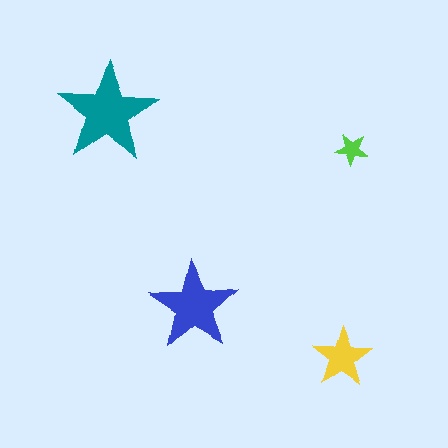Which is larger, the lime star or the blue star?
The blue one.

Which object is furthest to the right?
The yellow star is rightmost.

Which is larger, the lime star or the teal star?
The teal one.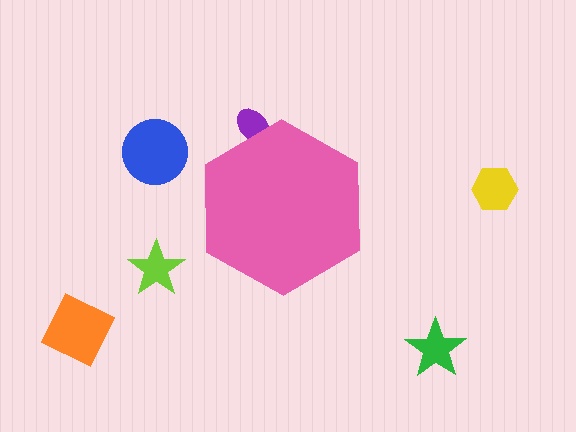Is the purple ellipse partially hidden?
Yes, the purple ellipse is partially hidden behind the pink hexagon.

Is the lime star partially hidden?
No, the lime star is fully visible.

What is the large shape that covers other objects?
A pink hexagon.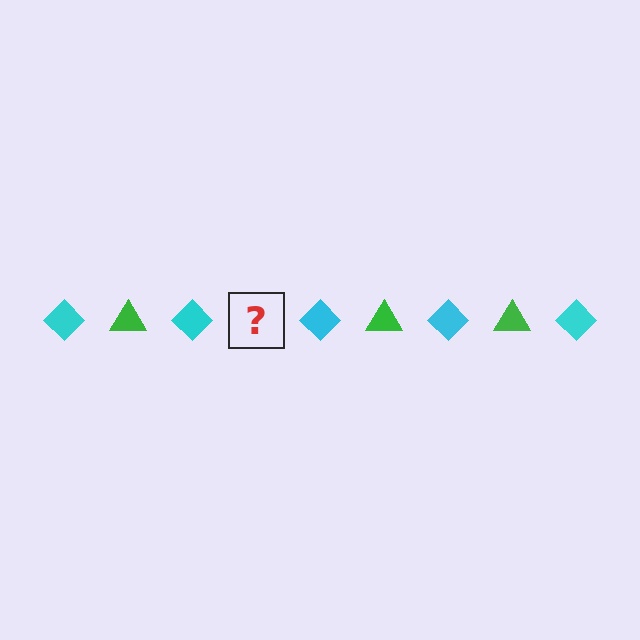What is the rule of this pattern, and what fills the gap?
The rule is that the pattern alternates between cyan diamond and green triangle. The gap should be filled with a green triangle.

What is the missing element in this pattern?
The missing element is a green triangle.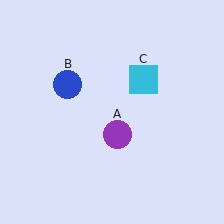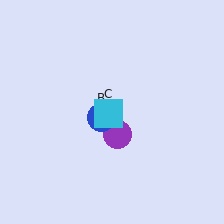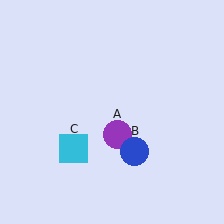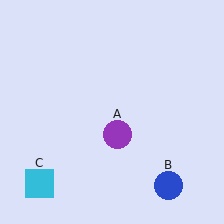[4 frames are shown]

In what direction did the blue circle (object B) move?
The blue circle (object B) moved down and to the right.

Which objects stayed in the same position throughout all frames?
Purple circle (object A) remained stationary.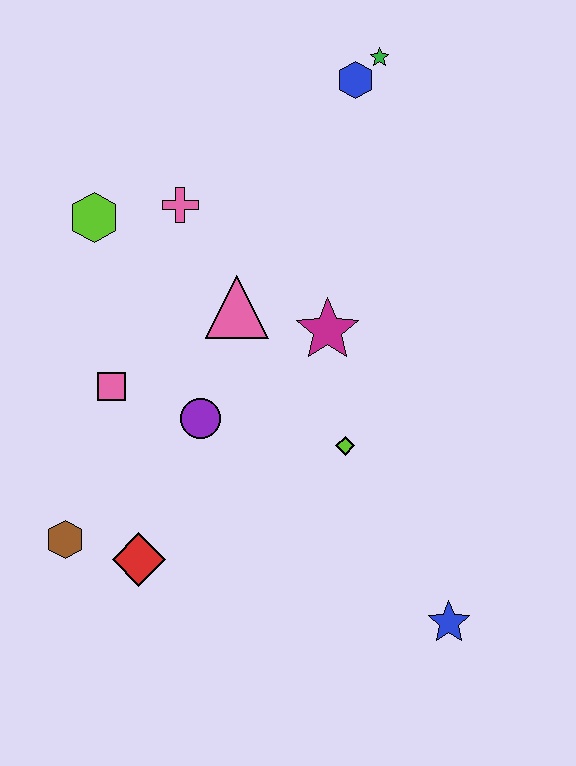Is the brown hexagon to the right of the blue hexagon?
No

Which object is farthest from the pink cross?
The blue star is farthest from the pink cross.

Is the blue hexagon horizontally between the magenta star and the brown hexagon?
No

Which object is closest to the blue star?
The lime diamond is closest to the blue star.